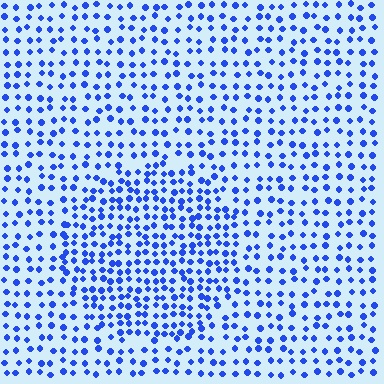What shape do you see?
I see a circle.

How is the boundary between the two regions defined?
The boundary is defined by a change in element density (approximately 1.7x ratio). All elements are the same color, size, and shape.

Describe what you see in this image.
The image contains small blue elements arranged at two different densities. A circle-shaped region is visible where the elements are more densely packed than the surrounding area.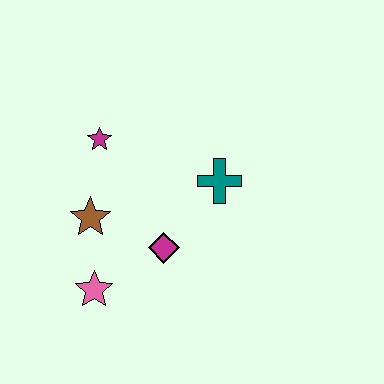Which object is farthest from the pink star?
The teal cross is farthest from the pink star.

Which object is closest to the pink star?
The brown star is closest to the pink star.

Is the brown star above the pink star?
Yes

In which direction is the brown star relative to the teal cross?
The brown star is to the left of the teal cross.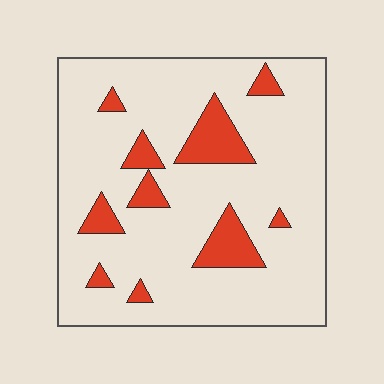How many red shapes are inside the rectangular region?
10.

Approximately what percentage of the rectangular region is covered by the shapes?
Approximately 15%.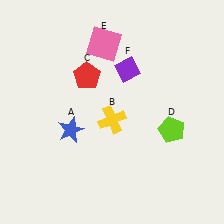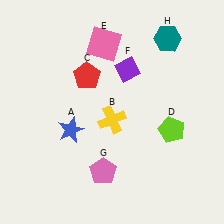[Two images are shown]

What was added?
A pink pentagon (G), a teal hexagon (H) were added in Image 2.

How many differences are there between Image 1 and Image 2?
There are 2 differences between the two images.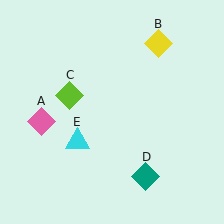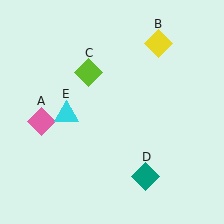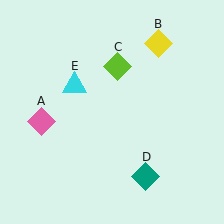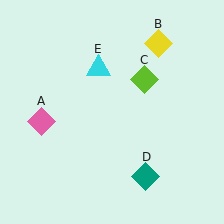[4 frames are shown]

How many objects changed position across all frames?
2 objects changed position: lime diamond (object C), cyan triangle (object E).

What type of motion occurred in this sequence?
The lime diamond (object C), cyan triangle (object E) rotated clockwise around the center of the scene.